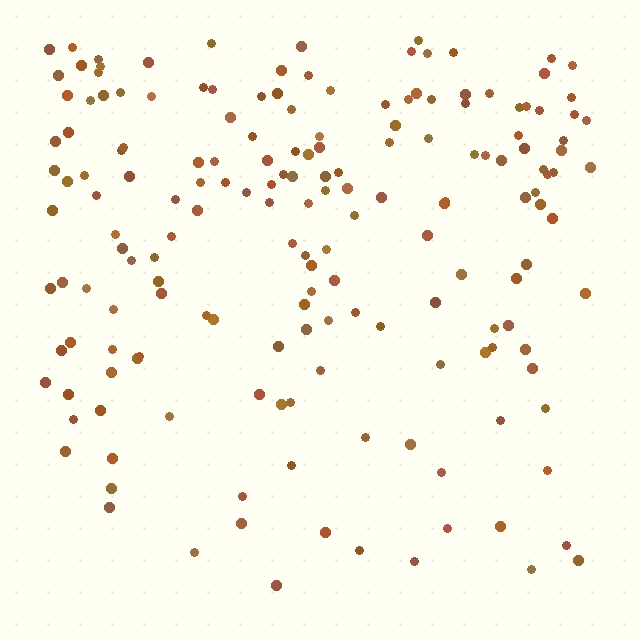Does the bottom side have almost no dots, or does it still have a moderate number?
Still a moderate number, just noticeably fewer than the top.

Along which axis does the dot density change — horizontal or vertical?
Vertical.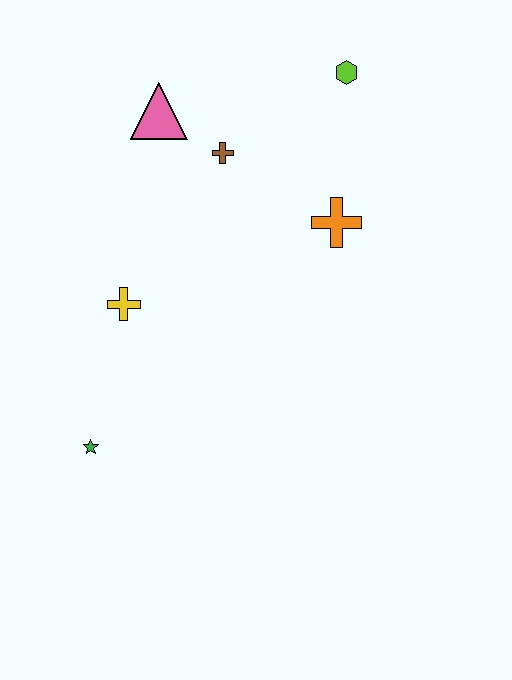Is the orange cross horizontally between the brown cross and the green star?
No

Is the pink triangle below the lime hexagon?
Yes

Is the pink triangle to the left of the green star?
No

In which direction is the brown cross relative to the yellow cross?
The brown cross is above the yellow cross.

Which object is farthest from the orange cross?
The green star is farthest from the orange cross.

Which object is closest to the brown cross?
The pink triangle is closest to the brown cross.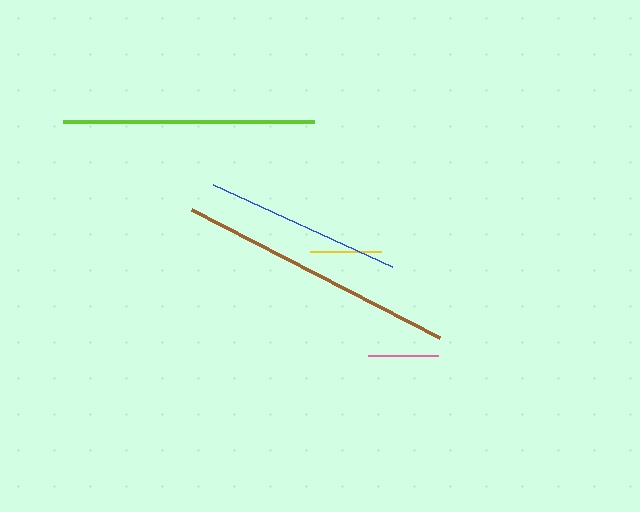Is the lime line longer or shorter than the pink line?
The lime line is longer than the pink line.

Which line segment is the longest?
The brown line is the longest at approximately 279 pixels.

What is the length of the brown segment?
The brown segment is approximately 279 pixels long.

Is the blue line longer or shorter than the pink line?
The blue line is longer than the pink line.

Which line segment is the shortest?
The pink line is the shortest at approximately 70 pixels.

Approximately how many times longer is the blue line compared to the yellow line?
The blue line is approximately 2.8 times the length of the yellow line.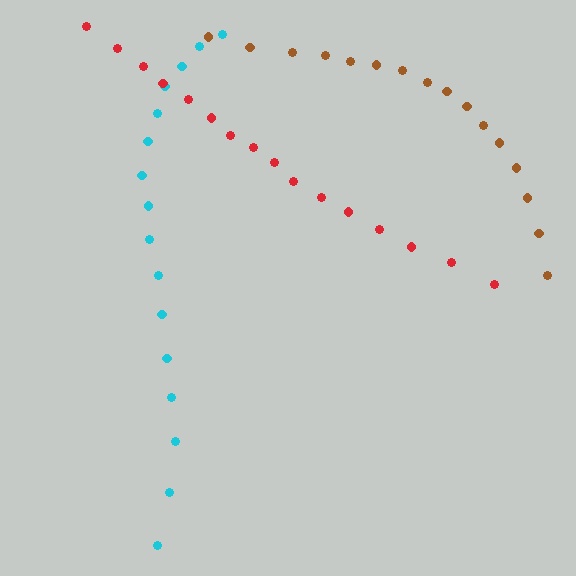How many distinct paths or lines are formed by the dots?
There are 3 distinct paths.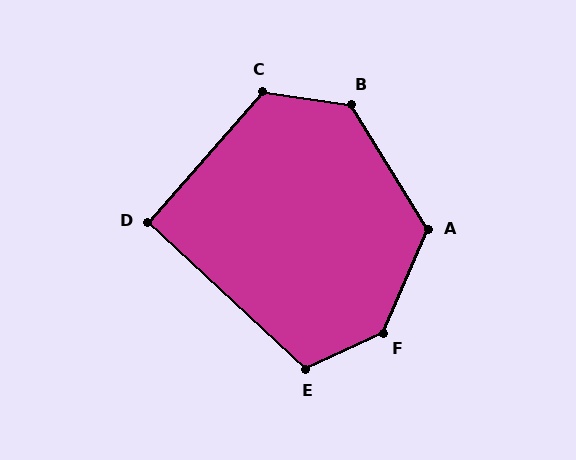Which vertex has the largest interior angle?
F, at approximately 138 degrees.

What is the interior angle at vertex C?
Approximately 123 degrees (obtuse).